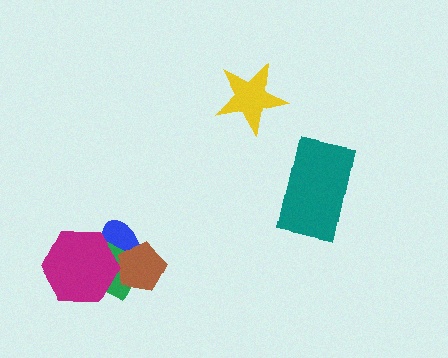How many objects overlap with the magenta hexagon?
2 objects overlap with the magenta hexagon.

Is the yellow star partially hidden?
No, no other shape covers it.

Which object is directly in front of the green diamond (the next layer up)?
The brown pentagon is directly in front of the green diamond.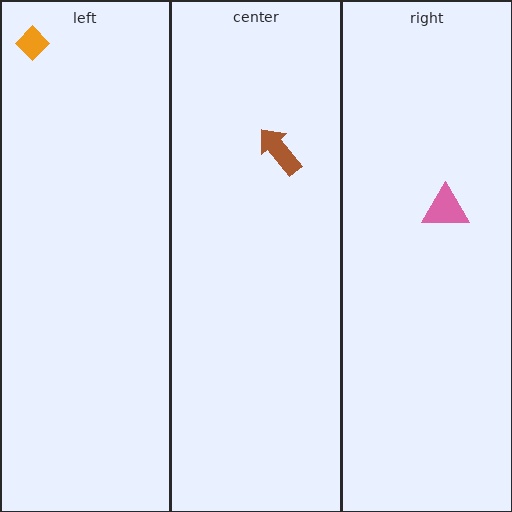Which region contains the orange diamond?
The left region.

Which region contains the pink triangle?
The right region.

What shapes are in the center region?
The brown arrow.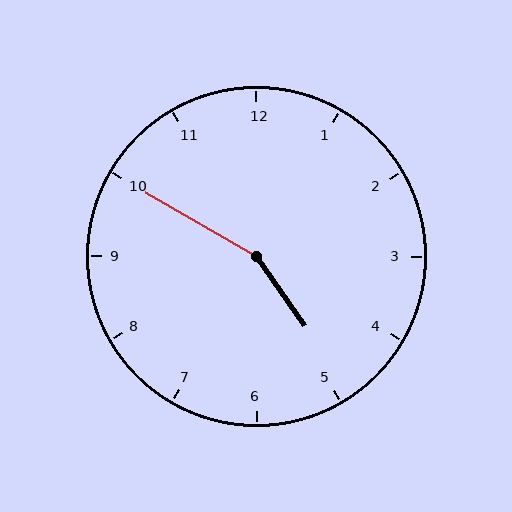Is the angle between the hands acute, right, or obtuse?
It is obtuse.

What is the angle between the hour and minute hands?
Approximately 155 degrees.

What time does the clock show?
4:50.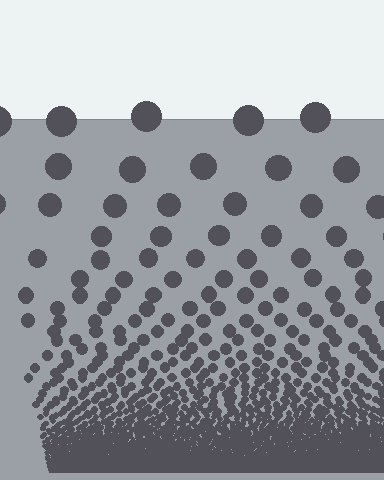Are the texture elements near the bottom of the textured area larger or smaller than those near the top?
Smaller. The gradient is inverted — elements near the bottom are smaller and denser.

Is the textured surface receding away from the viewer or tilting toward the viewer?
The surface appears to tilt toward the viewer. Texture elements get larger and sparser toward the top.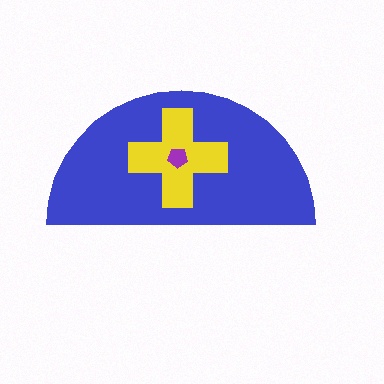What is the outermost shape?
The blue semicircle.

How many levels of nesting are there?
3.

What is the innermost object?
The purple pentagon.